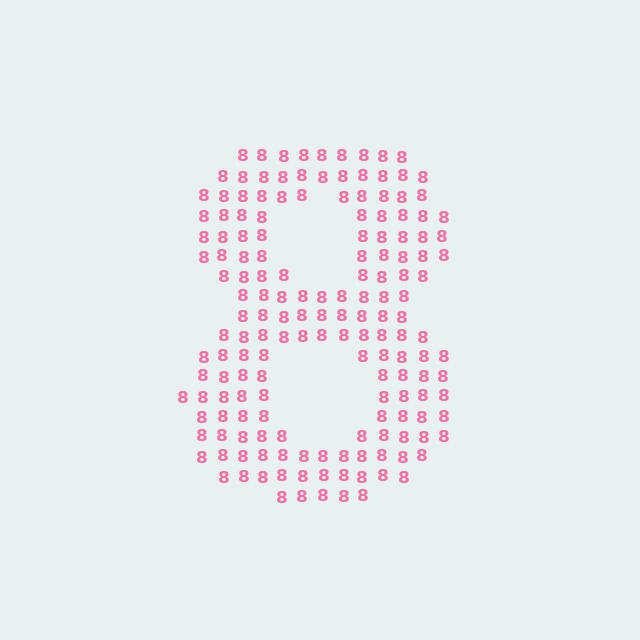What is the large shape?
The large shape is the digit 8.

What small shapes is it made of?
It is made of small digit 8's.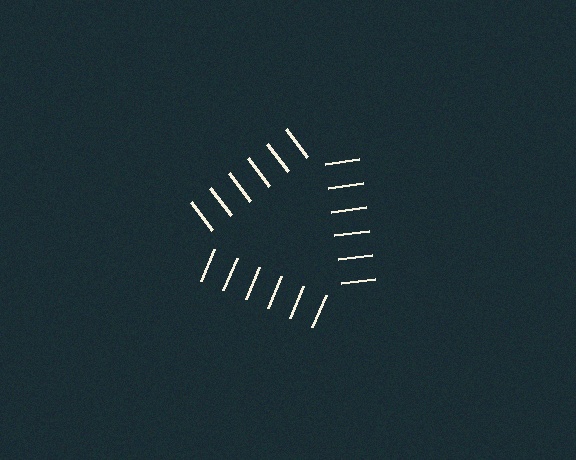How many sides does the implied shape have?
3 sides — the line-ends trace a triangle.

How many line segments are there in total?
18 — 6 along each of the 3 edges.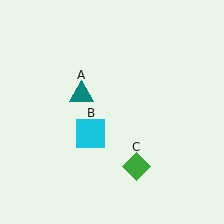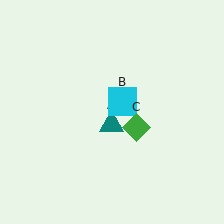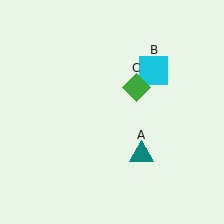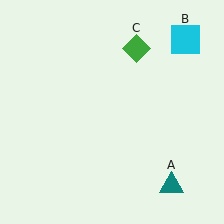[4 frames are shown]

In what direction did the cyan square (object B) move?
The cyan square (object B) moved up and to the right.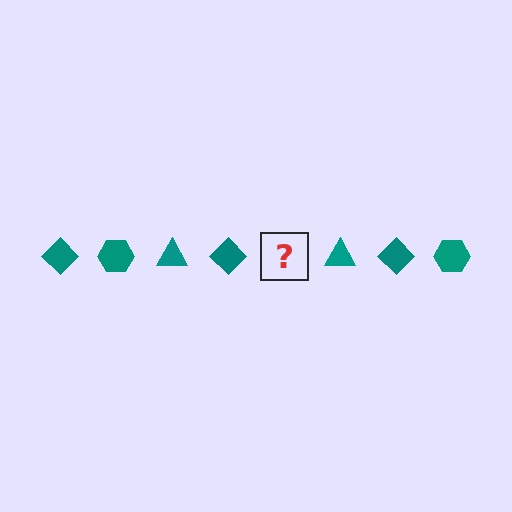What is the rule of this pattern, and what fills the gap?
The rule is that the pattern cycles through diamond, hexagon, triangle shapes in teal. The gap should be filled with a teal hexagon.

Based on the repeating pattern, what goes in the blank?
The blank should be a teal hexagon.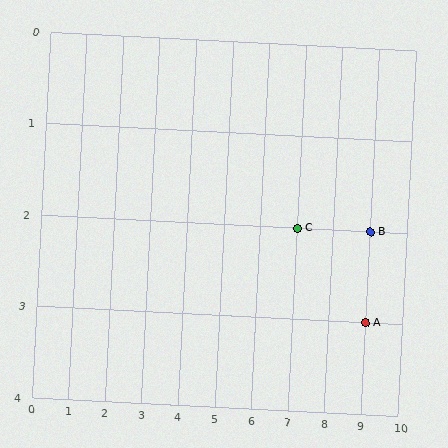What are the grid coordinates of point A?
Point A is at grid coordinates (9, 3).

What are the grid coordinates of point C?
Point C is at grid coordinates (7, 2).